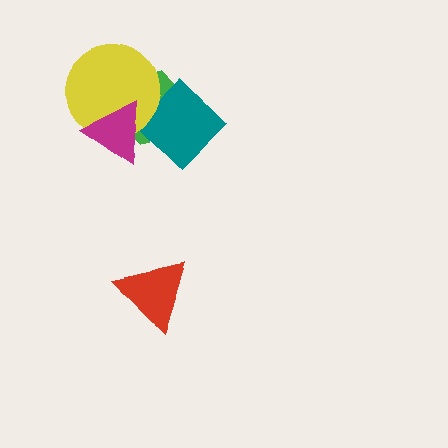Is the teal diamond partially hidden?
Yes, it is partially covered by another shape.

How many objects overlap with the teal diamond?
3 objects overlap with the teal diamond.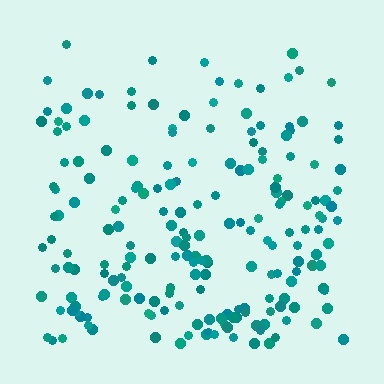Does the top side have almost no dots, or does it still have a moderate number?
Still a moderate number, just noticeably fewer than the bottom.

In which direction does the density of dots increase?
From top to bottom, with the bottom side densest.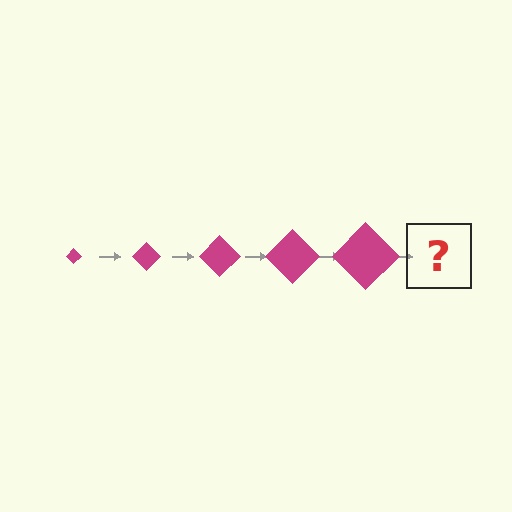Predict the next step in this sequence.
The next step is a magenta diamond, larger than the previous one.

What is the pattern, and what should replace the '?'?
The pattern is that the diamond gets progressively larger each step. The '?' should be a magenta diamond, larger than the previous one.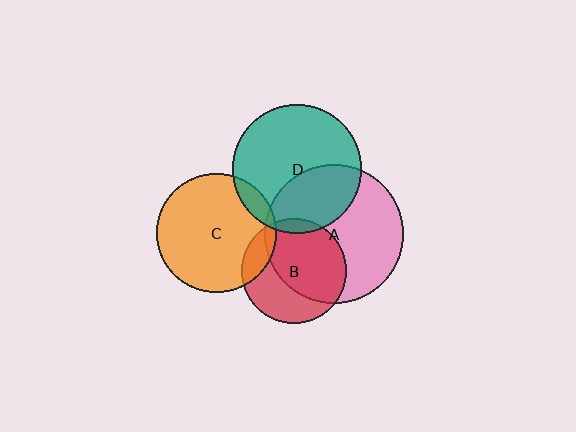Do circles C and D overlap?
Yes.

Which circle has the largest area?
Circle A (pink).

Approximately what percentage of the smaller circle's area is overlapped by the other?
Approximately 10%.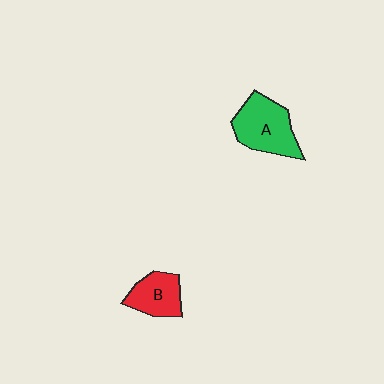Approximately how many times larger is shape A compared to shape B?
Approximately 1.5 times.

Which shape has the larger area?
Shape A (green).